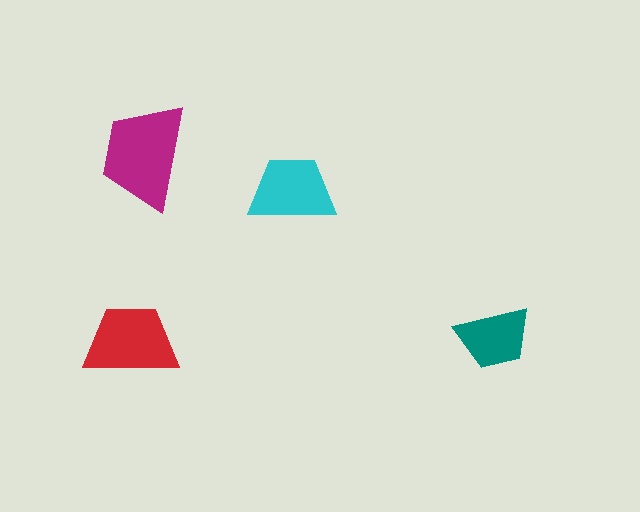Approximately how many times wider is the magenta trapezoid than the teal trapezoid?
About 1.5 times wider.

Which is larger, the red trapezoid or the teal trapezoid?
The red one.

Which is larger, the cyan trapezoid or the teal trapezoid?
The cyan one.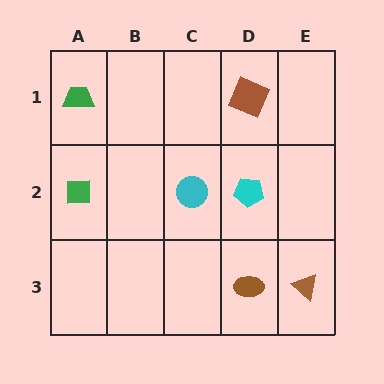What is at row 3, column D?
A brown ellipse.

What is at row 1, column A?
A green trapezoid.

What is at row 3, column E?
A brown triangle.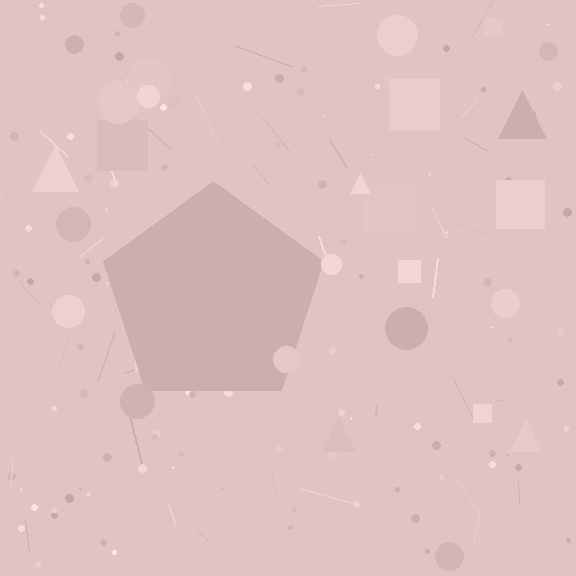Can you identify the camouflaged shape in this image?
The camouflaged shape is a pentagon.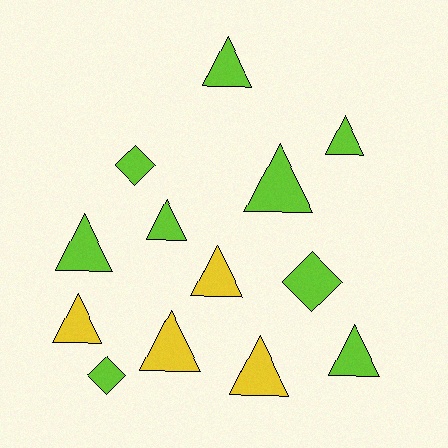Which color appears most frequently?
Lime, with 9 objects.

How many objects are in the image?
There are 13 objects.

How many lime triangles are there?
There are 6 lime triangles.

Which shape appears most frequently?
Triangle, with 10 objects.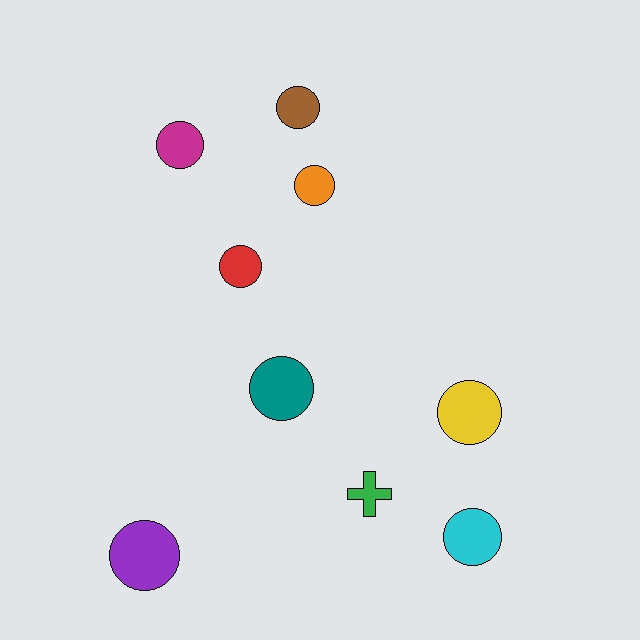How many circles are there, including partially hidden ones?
There are 8 circles.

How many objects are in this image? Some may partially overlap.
There are 9 objects.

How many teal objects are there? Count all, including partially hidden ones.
There is 1 teal object.